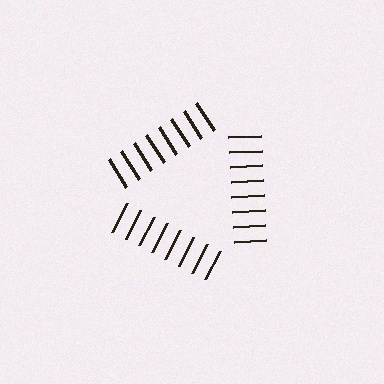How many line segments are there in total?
24 — 8 along each of the 3 edges.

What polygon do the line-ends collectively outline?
An illusory triangle — the line segments terminate on its edges but no continuous stroke is drawn.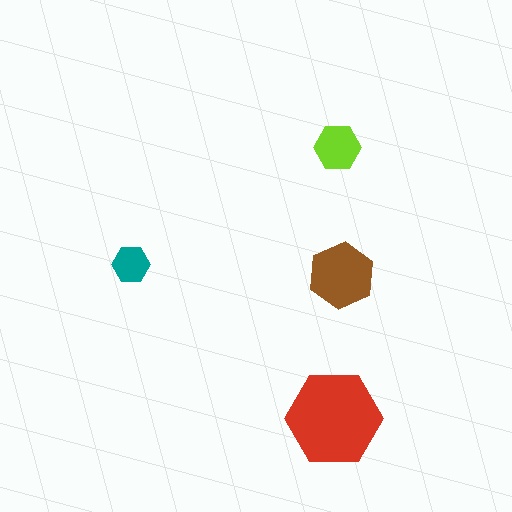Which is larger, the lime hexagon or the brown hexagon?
The brown one.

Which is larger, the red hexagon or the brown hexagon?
The red one.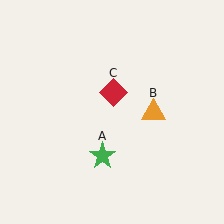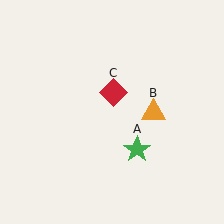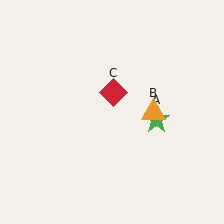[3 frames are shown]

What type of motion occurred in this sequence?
The green star (object A) rotated counterclockwise around the center of the scene.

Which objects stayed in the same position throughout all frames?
Orange triangle (object B) and red diamond (object C) remained stationary.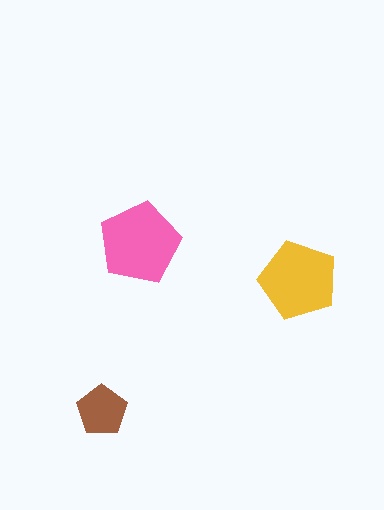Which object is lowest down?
The brown pentagon is bottommost.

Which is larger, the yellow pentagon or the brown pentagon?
The yellow one.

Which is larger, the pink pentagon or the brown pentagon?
The pink one.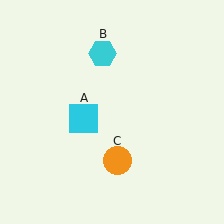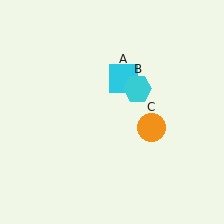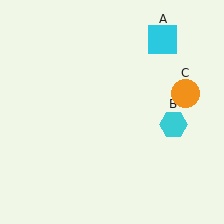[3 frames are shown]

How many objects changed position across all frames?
3 objects changed position: cyan square (object A), cyan hexagon (object B), orange circle (object C).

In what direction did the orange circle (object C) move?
The orange circle (object C) moved up and to the right.